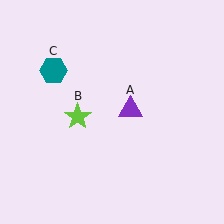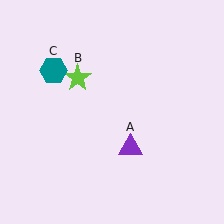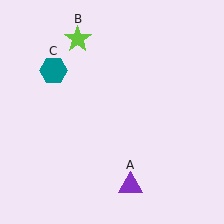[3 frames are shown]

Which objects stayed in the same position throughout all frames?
Teal hexagon (object C) remained stationary.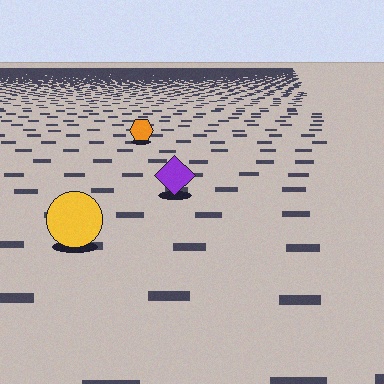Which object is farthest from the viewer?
The orange hexagon is farthest from the viewer. It appears smaller and the ground texture around it is denser.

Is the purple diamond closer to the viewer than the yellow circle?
No. The yellow circle is closer — you can tell from the texture gradient: the ground texture is coarser near it.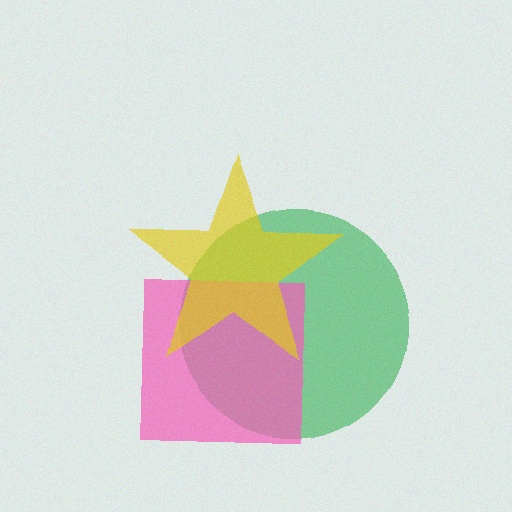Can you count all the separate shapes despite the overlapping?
Yes, there are 3 separate shapes.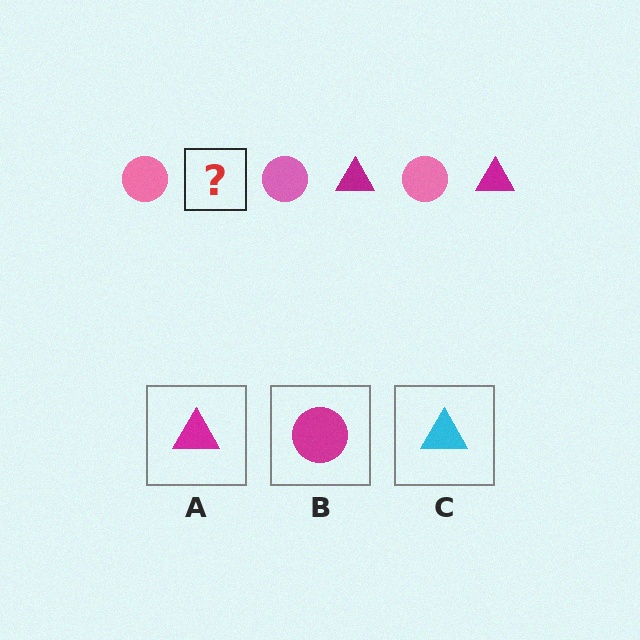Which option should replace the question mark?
Option A.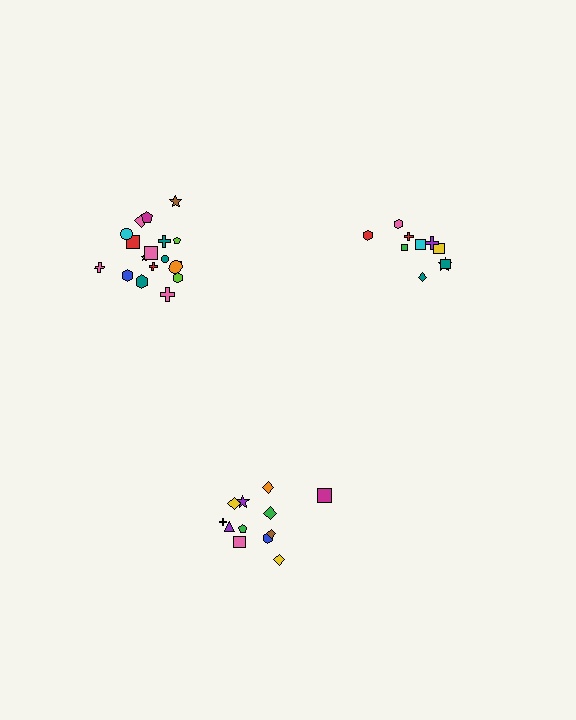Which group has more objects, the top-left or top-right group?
The top-left group.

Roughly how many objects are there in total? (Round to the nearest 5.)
Roughly 40 objects in total.